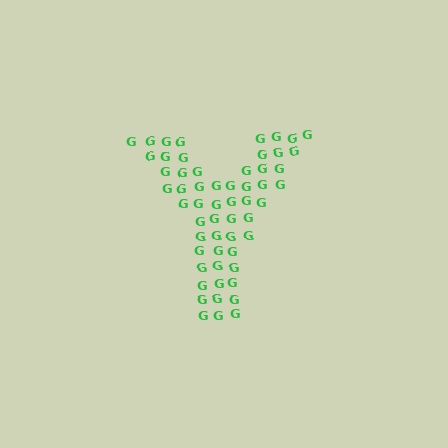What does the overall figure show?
The overall figure shows the letter Y.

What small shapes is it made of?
It is made of small letter G's.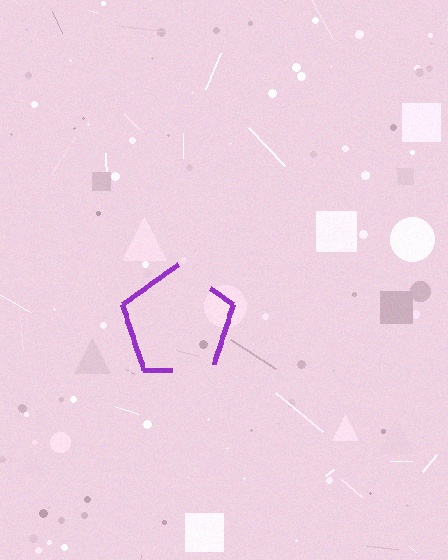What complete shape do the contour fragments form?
The contour fragments form a pentagon.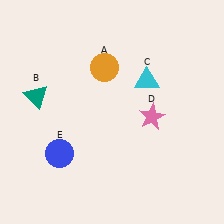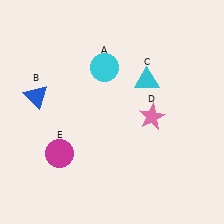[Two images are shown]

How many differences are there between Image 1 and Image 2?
There are 3 differences between the two images.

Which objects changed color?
A changed from orange to cyan. B changed from teal to blue. E changed from blue to magenta.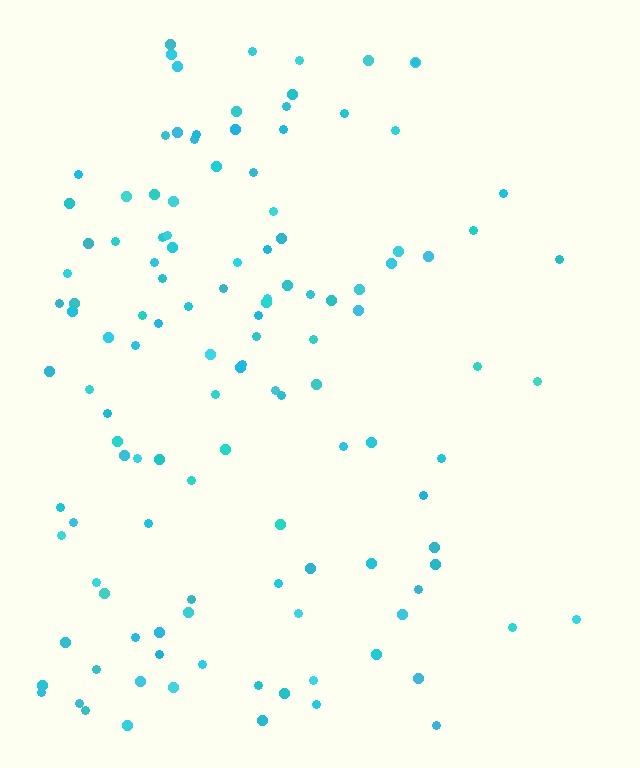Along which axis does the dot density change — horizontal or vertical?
Horizontal.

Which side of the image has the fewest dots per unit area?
The right.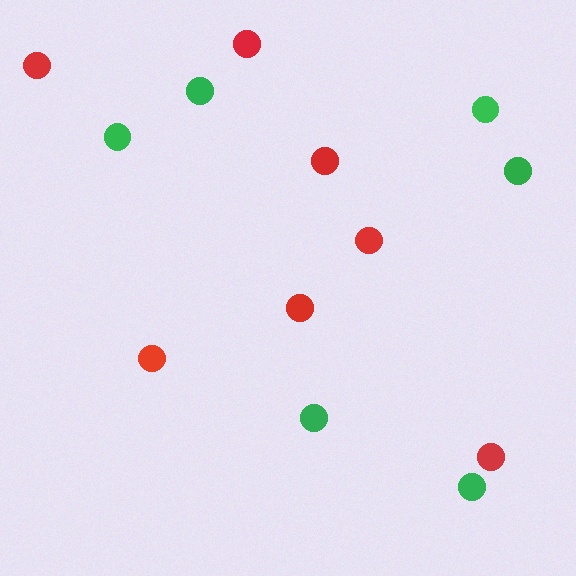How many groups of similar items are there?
There are 2 groups: one group of red circles (7) and one group of green circles (6).